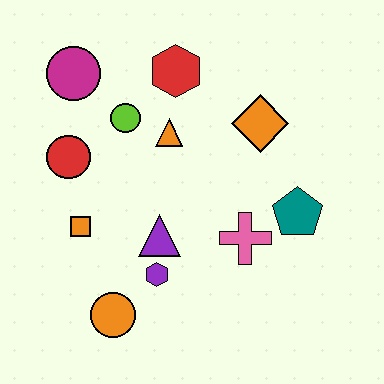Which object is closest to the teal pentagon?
The pink cross is closest to the teal pentagon.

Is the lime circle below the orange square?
No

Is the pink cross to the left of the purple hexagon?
No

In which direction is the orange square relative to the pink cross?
The orange square is to the left of the pink cross.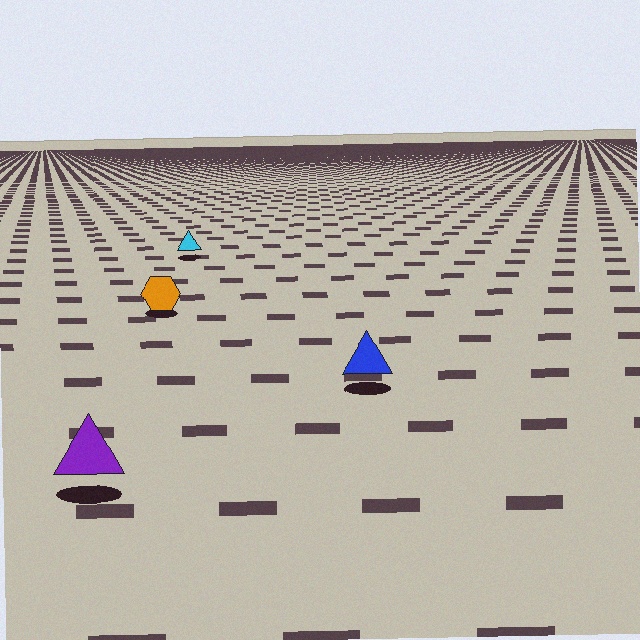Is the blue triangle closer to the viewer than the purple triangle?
No. The purple triangle is closer — you can tell from the texture gradient: the ground texture is coarser near it.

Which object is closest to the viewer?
The purple triangle is closest. The texture marks near it are larger and more spread out.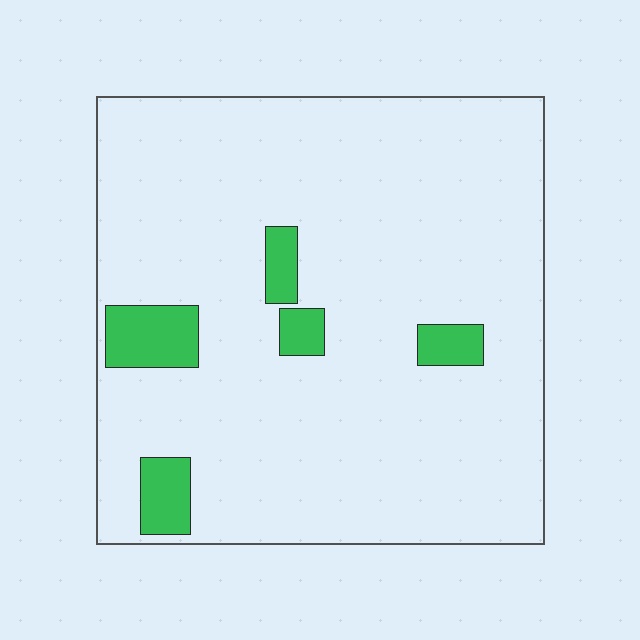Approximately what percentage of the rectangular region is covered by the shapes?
Approximately 10%.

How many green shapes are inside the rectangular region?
5.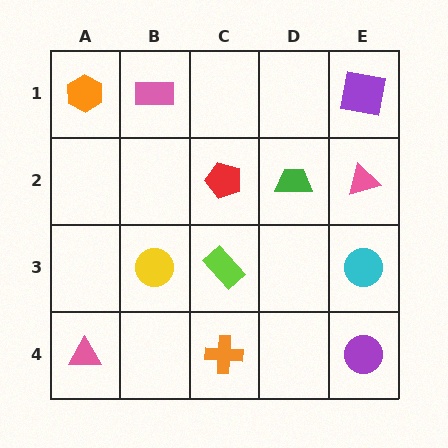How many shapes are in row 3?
3 shapes.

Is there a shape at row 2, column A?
No, that cell is empty.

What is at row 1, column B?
A pink rectangle.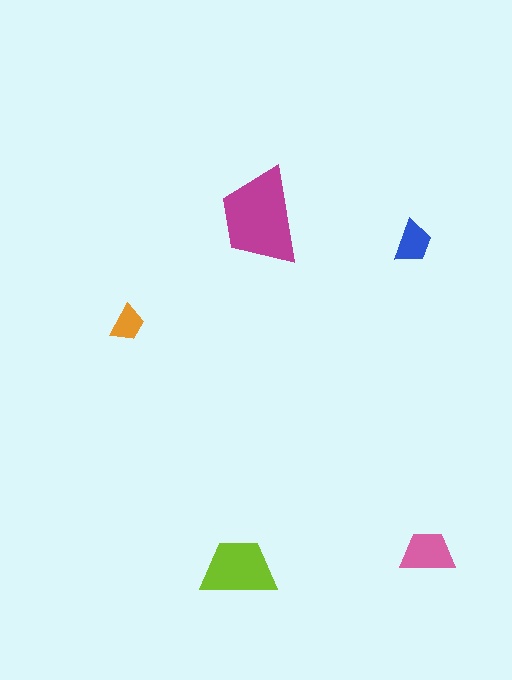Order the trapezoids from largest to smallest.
the magenta one, the lime one, the pink one, the blue one, the orange one.